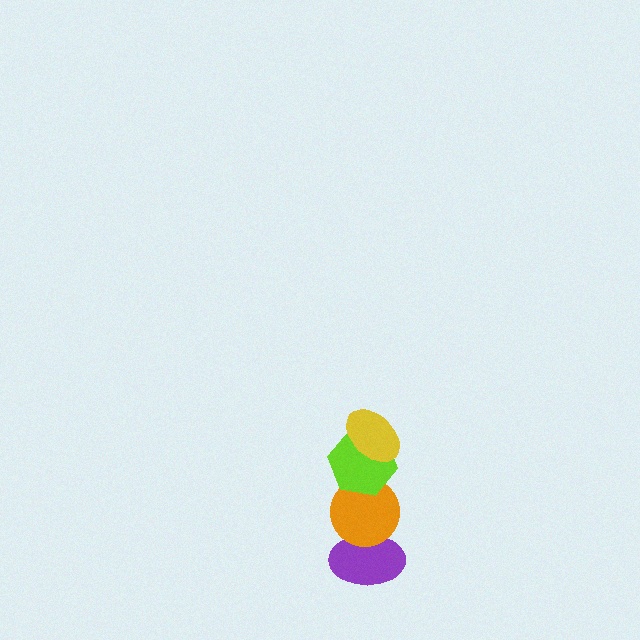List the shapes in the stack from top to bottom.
From top to bottom: the yellow ellipse, the lime hexagon, the orange circle, the purple ellipse.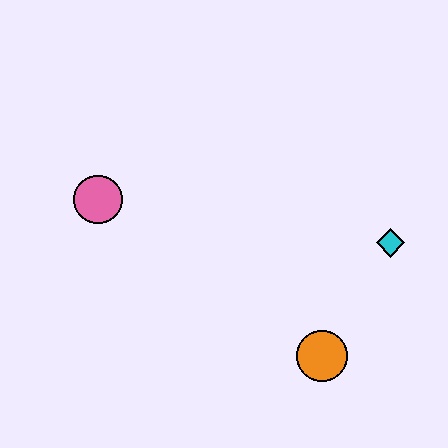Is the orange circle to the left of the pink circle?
No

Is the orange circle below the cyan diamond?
Yes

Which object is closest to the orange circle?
The cyan diamond is closest to the orange circle.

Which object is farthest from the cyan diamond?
The pink circle is farthest from the cyan diamond.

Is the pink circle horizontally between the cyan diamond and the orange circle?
No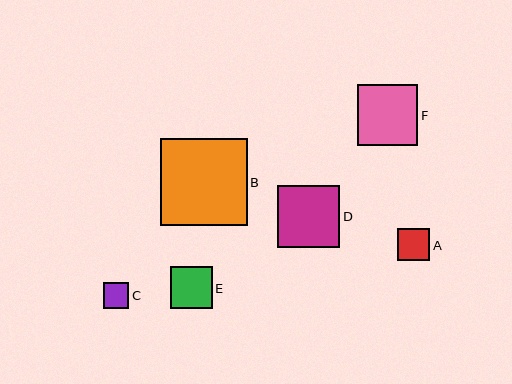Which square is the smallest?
Square C is the smallest with a size of approximately 25 pixels.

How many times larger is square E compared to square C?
Square E is approximately 1.6 times the size of square C.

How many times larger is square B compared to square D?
Square B is approximately 1.4 times the size of square D.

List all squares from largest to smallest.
From largest to smallest: B, D, F, E, A, C.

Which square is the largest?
Square B is the largest with a size of approximately 87 pixels.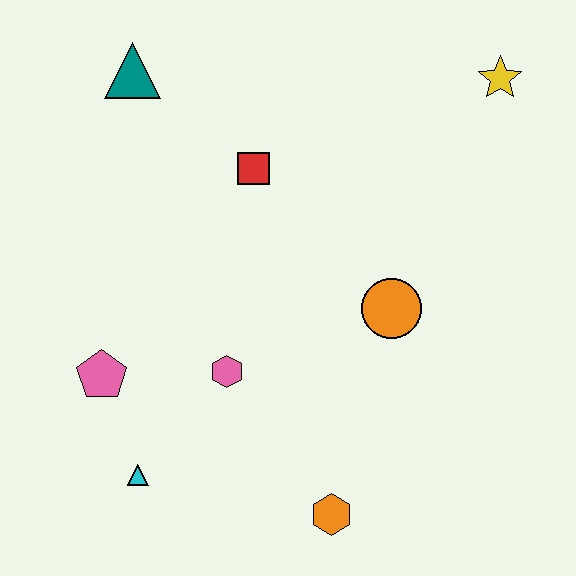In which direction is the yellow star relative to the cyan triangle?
The yellow star is above the cyan triangle.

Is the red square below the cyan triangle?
No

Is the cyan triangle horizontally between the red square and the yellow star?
No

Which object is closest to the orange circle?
The pink hexagon is closest to the orange circle.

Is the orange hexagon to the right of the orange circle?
No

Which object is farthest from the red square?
The orange hexagon is farthest from the red square.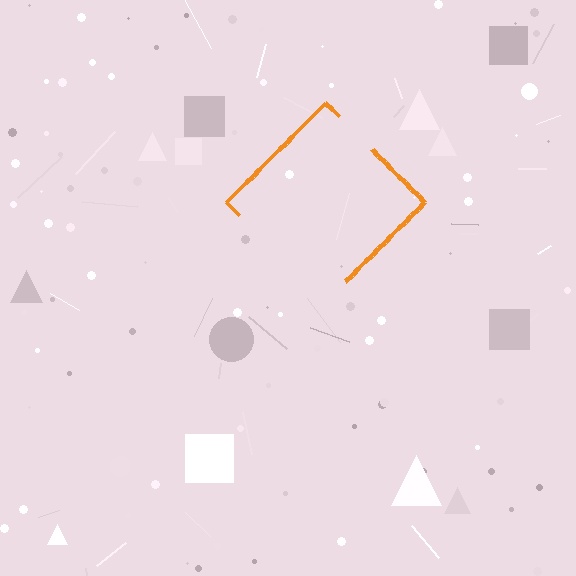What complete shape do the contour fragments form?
The contour fragments form a diamond.